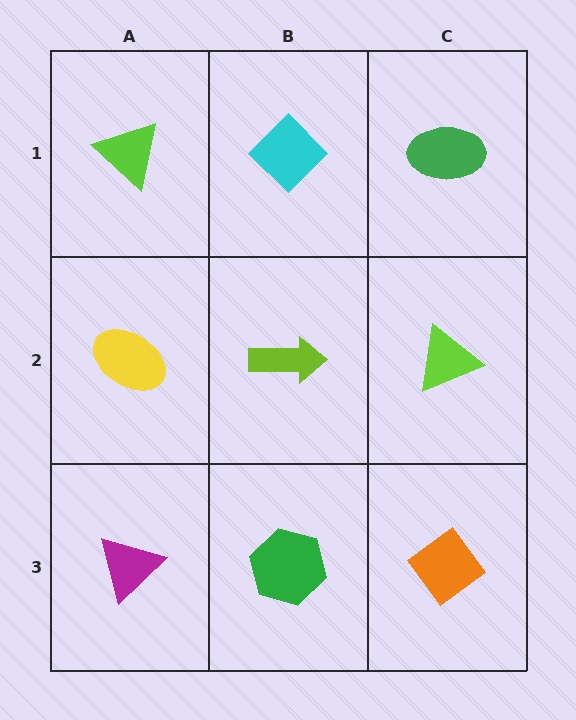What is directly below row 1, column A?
A yellow ellipse.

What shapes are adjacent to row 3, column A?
A yellow ellipse (row 2, column A), a green hexagon (row 3, column B).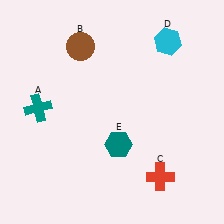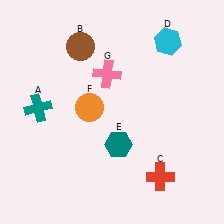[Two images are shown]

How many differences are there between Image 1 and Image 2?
There are 2 differences between the two images.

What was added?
An orange circle (F), a pink cross (G) were added in Image 2.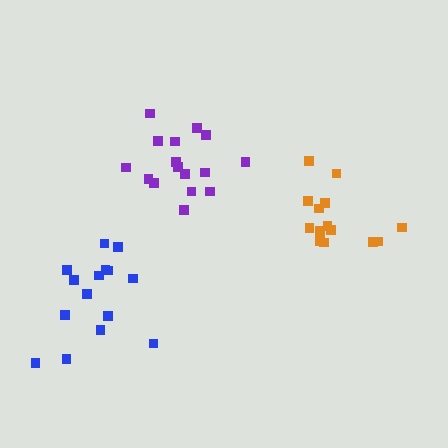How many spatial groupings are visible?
There are 3 spatial groupings.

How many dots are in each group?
Group 1: 15 dots, Group 2: 14 dots, Group 3: 16 dots (45 total).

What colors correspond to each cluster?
The clusters are colored: blue, orange, purple.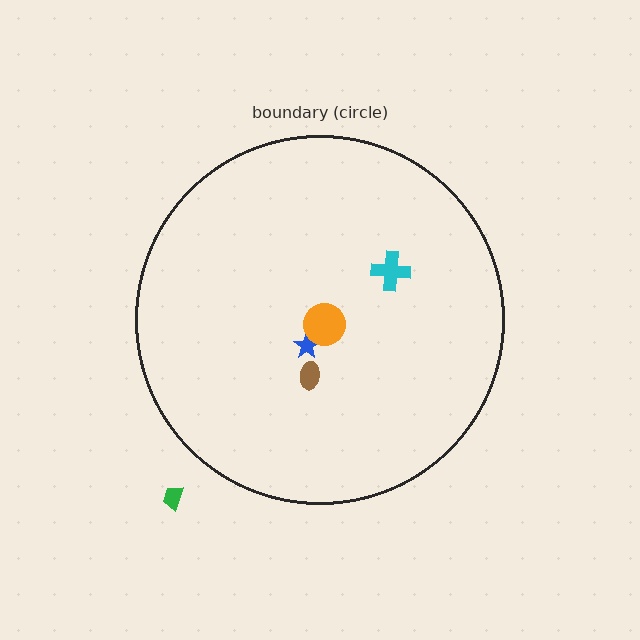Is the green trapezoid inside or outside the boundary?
Outside.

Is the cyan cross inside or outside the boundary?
Inside.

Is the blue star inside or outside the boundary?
Inside.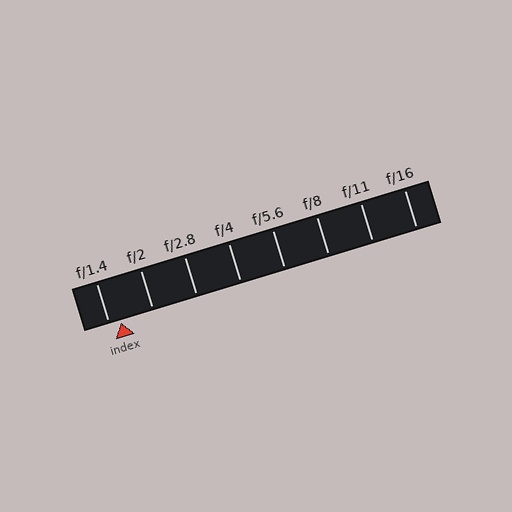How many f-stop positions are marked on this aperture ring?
There are 8 f-stop positions marked.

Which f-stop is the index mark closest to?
The index mark is closest to f/1.4.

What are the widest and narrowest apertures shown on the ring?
The widest aperture shown is f/1.4 and the narrowest is f/16.